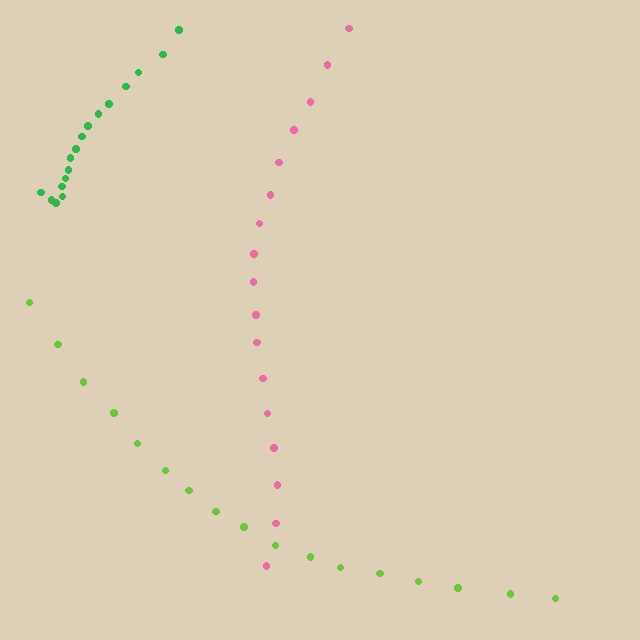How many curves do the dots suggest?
There are 3 distinct paths.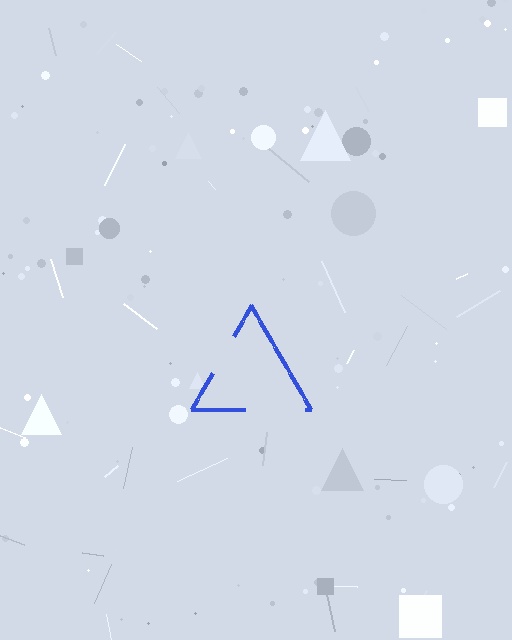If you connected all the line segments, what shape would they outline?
They would outline a triangle.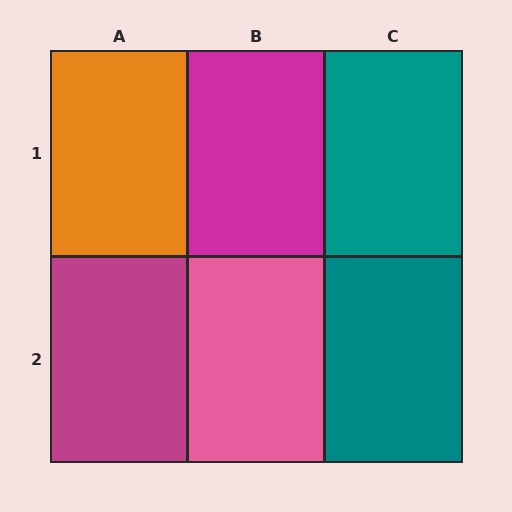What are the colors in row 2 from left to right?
Magenta, pink, teal.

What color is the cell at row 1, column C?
Teal.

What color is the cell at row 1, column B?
Magenta.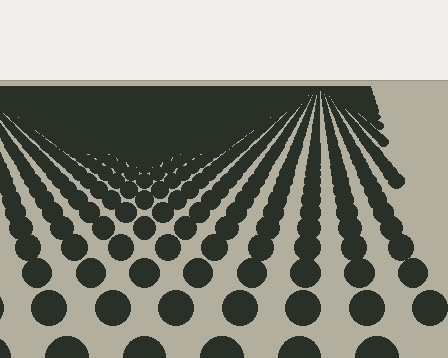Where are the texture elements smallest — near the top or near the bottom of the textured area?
Near the top.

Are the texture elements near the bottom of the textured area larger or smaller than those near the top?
Larger. Near the bottom, elements are closer to the viewer and appear at a bigger on-screen size.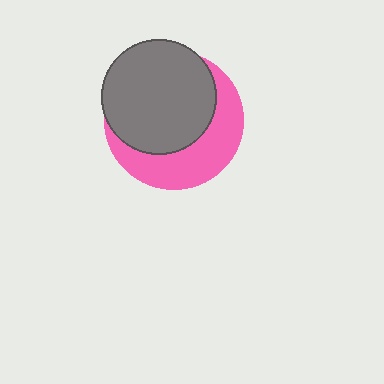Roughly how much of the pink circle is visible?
A small part of it is visible (roughly 41%).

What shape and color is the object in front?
The object in front is a gray circle.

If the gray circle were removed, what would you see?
You would see the complete pink circle.